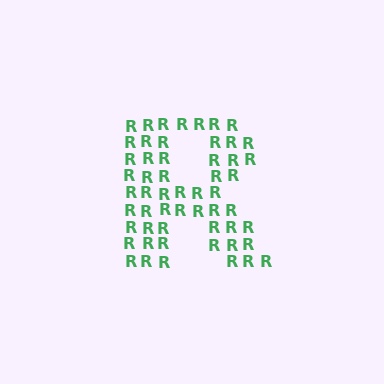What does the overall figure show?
The overall figure shows the letter R.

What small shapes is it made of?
It is made of small letter R's.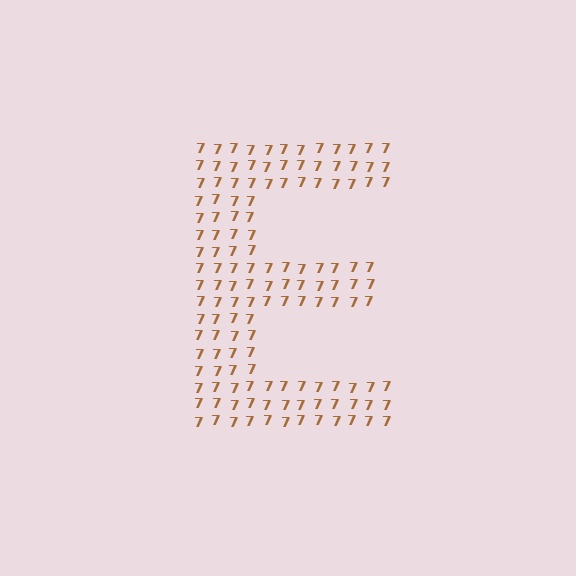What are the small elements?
The small elements are digit 7's.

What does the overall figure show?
The overall figure shows the letter E.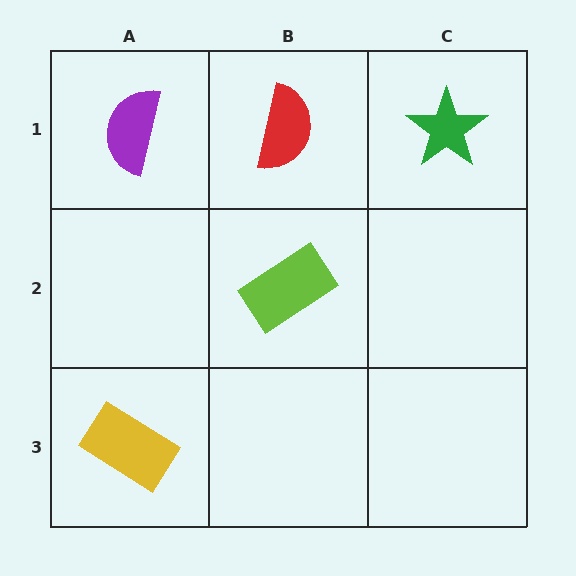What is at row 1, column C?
A green star.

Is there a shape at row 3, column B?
No, that cell is empty.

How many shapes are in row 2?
1 shape.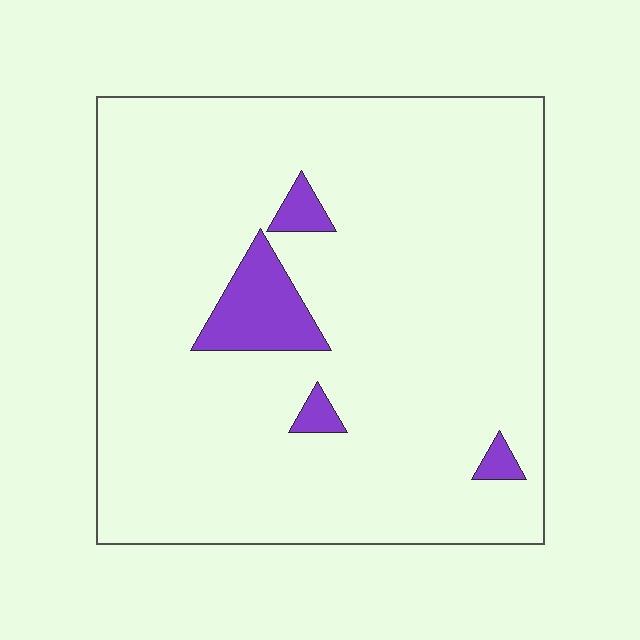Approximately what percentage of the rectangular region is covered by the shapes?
Approximately 5%.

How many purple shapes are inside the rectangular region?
4.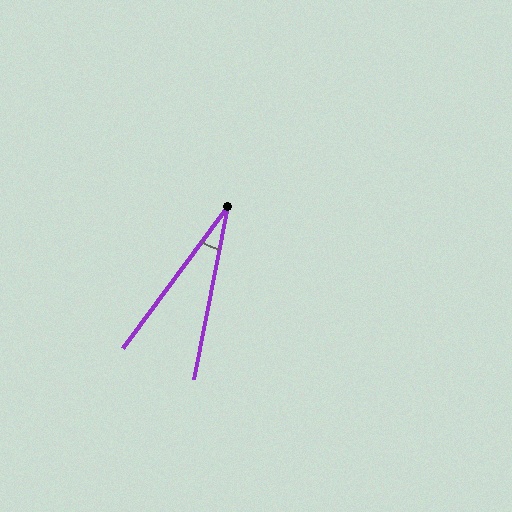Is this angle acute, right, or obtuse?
It is acute.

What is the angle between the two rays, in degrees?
Approximately 25 degrees.